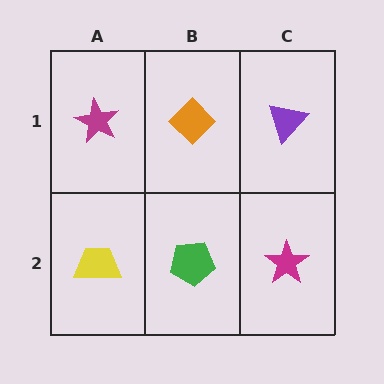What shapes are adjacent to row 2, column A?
A magenta star (row 1, column A), a green pentagon (row 2, column B).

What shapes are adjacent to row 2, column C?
A purple triangle (row 1, column C), a green pentagon (row 2, column B).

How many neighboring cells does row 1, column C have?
2.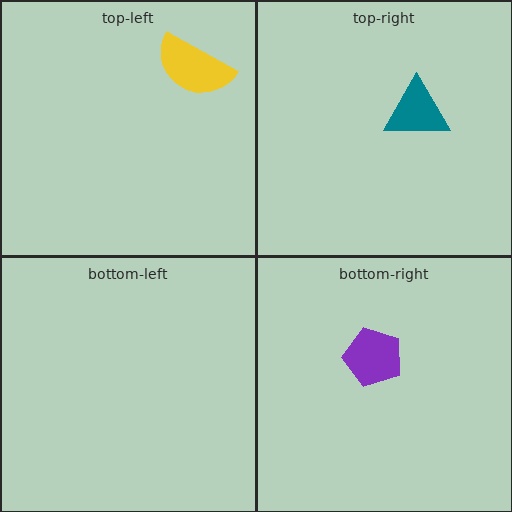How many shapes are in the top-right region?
1.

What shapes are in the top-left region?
The yellow semicircle.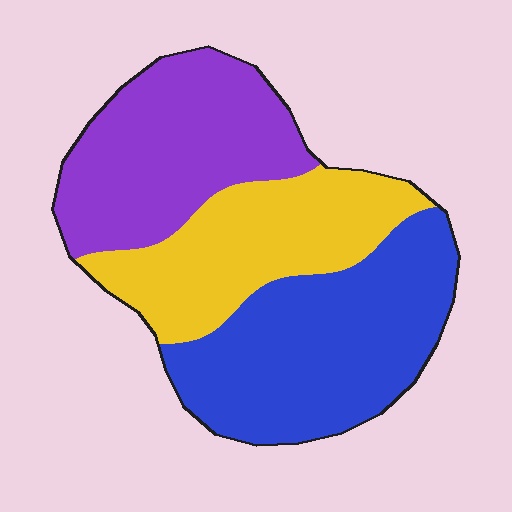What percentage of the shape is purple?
Purple covers around 30% of the shape.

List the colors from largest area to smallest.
From largest to smallest: blue, purple, yellow.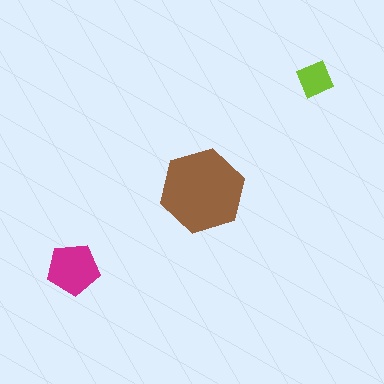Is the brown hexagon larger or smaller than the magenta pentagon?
Larger.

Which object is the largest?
The brown hexagon.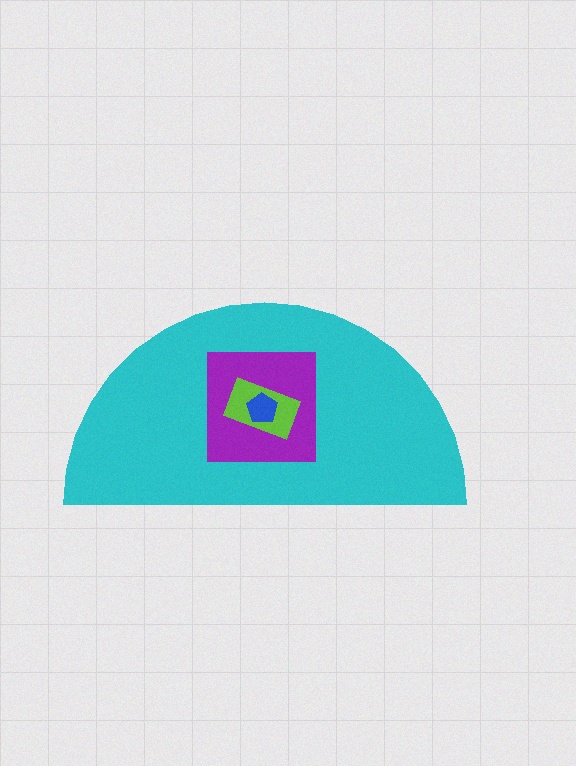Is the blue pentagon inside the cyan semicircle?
Yes.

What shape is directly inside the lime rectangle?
The blue pentagon.